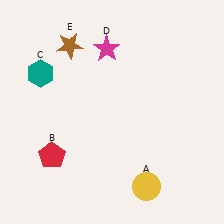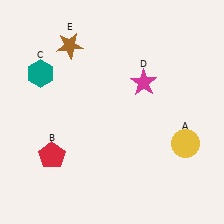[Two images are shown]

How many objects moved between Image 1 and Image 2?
2 objects moved between the two images.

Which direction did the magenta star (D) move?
The magenta star (D) moved right.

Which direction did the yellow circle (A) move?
The yellow circle (A) moved up.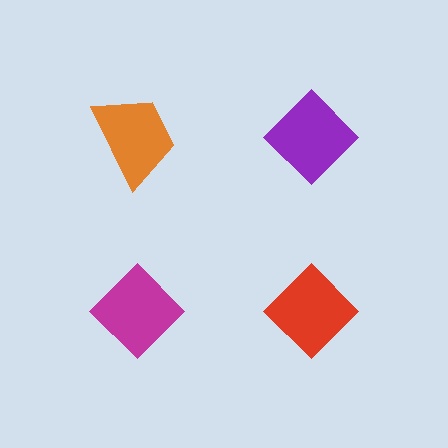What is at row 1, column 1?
An orange trapezoid.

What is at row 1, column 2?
A purple diamond.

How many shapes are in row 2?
2 shapes.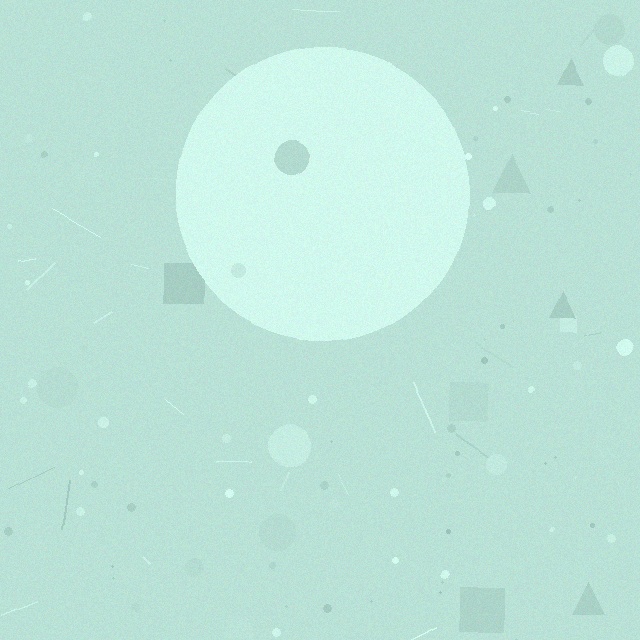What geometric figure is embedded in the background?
A circle is embedded in the background.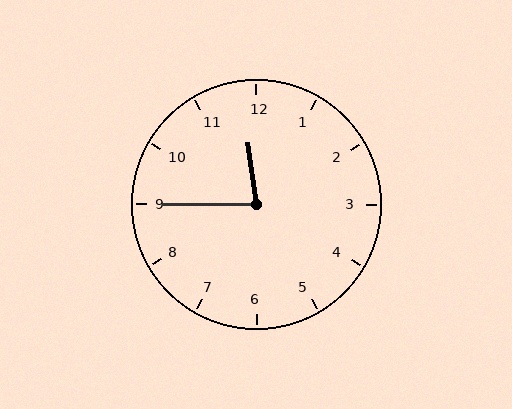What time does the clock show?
11:45.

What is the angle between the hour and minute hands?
Approximately 82 degrees.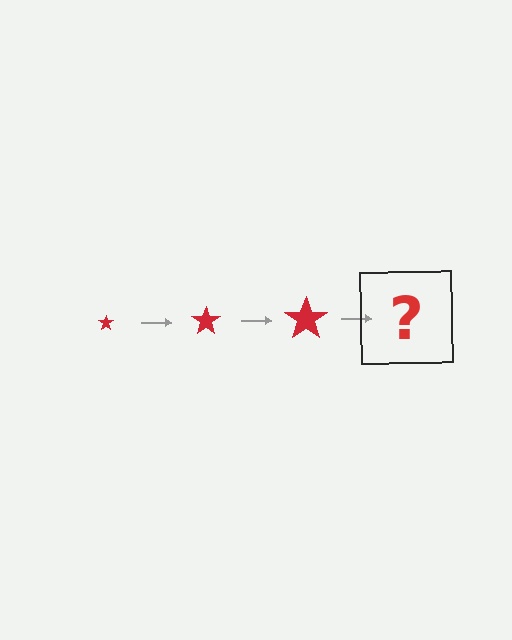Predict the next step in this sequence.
The next step is a red star, larger than the previous one.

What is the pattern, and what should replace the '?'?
The pattern is that the star gets progressively larger each step. The '?' should be a red star, larger than the previous one.